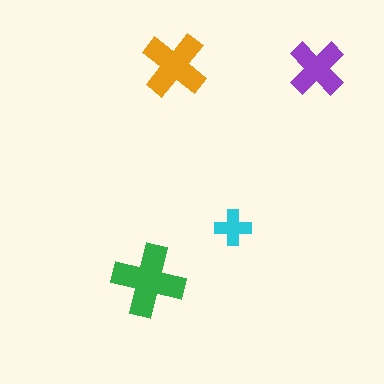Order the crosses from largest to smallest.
the green one, the orange one, the purple one, the cyan one.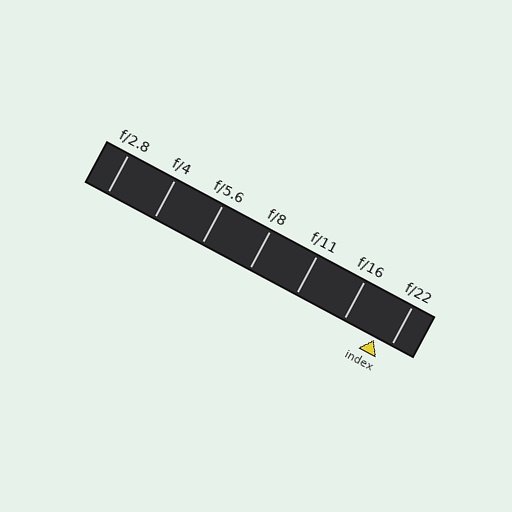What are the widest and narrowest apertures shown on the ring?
The widest aperture shown is f/2.8 and the narrowest is f/22.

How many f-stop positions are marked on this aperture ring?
There are 7 f-stop positions marked.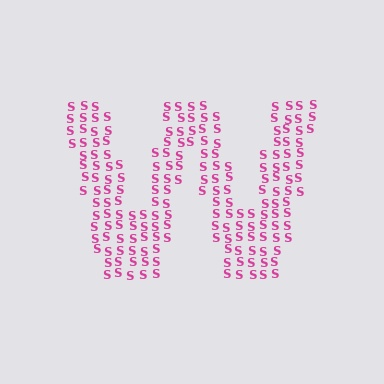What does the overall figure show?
The overall figure shows the letter W.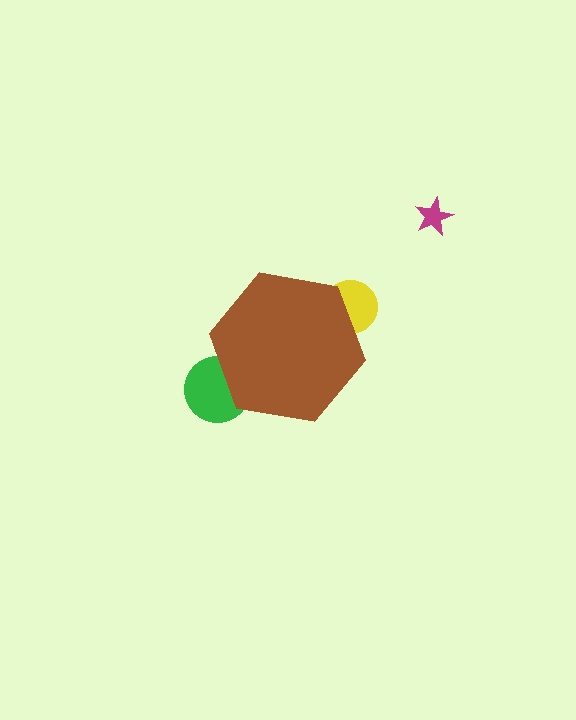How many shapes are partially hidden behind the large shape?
2 shapes are partially hidden.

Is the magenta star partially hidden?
No, the magenta star is fully visible.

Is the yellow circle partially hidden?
Yes, the yellow circle is partially hidden behind the brown hexagon.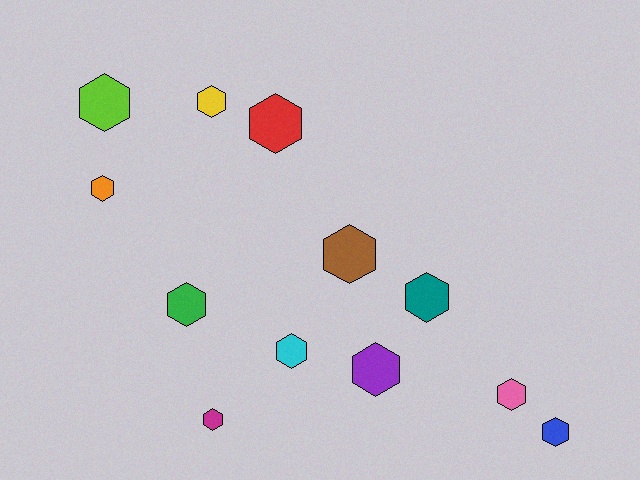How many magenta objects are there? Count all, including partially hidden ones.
There is 1 magenta object.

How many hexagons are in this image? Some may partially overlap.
There are 12 hexagons.